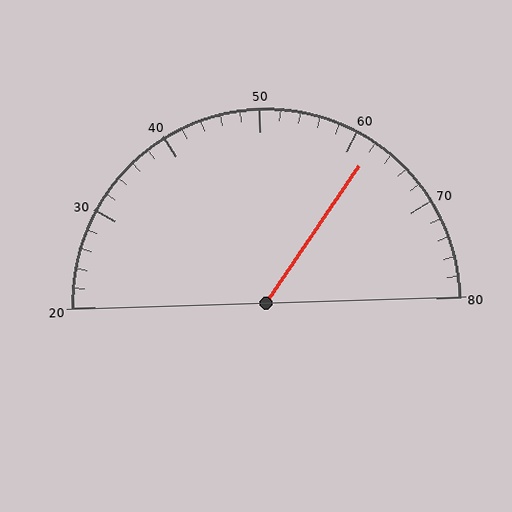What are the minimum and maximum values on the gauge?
The gauge ranges from 20 to 80.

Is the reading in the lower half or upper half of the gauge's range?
The reading is in the upper half of the range (20 to 80).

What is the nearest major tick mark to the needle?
The nearest major tick mark is 60.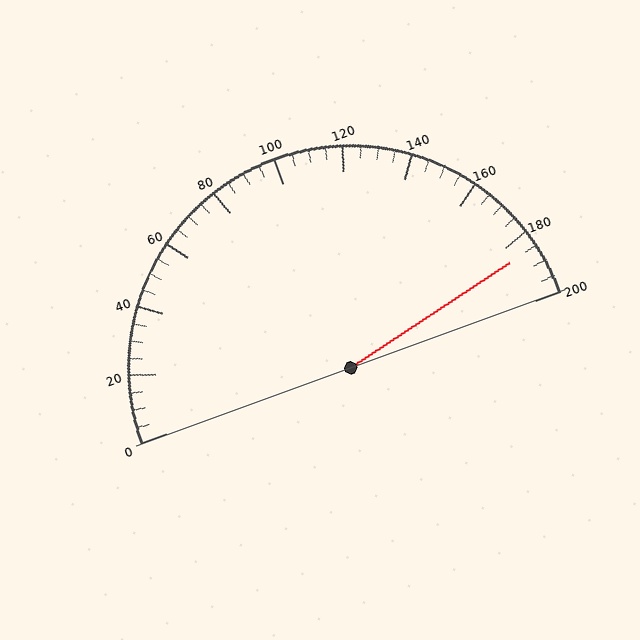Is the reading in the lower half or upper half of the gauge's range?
The reading is in the upper half of the range (0 to 200).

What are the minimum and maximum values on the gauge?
The gauge ranges from 0 to 200.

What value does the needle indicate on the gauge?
The needle indicates approximately 185.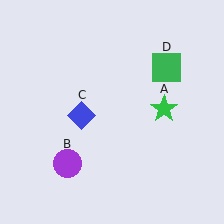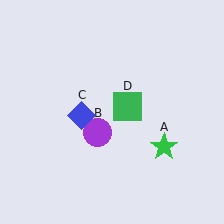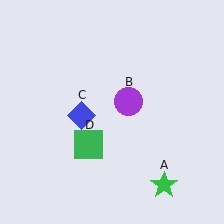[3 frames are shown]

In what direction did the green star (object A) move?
The green star (object A) moved down.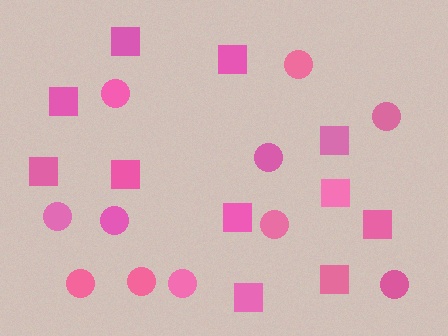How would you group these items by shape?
There are 2 groups: one group of squares (11) and one group of circles (11).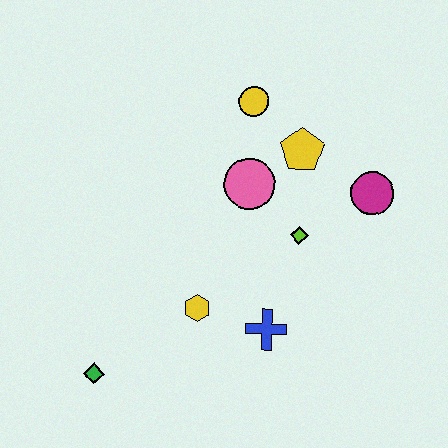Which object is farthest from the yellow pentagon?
The green diamond is farthest from the yellow pentagon.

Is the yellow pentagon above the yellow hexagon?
Yes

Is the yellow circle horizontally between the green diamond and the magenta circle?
Yes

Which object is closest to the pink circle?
The yellow pentagon is closest to the pink circle.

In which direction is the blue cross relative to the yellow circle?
The blue cross is below the yellow circle.